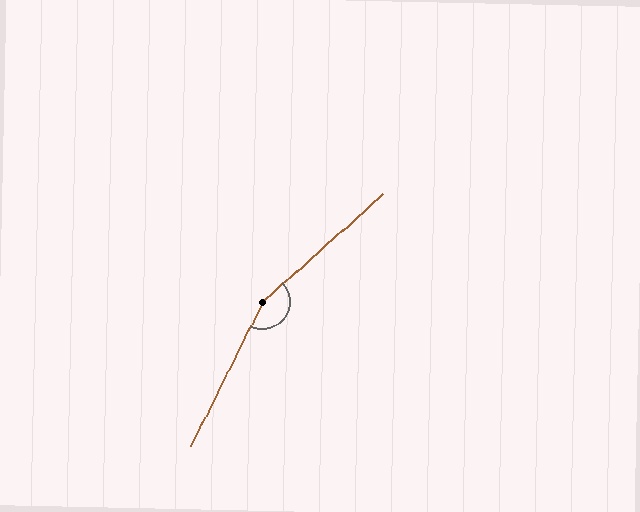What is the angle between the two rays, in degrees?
Approximately 158 degrees.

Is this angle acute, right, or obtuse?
It is obtuse.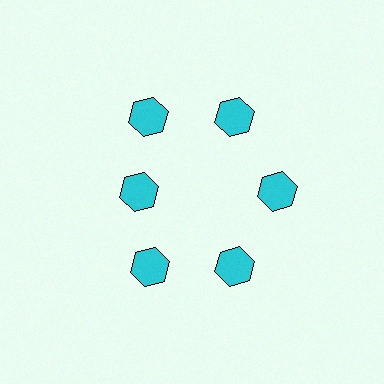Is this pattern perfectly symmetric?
No. The 6 cyan hexagons are arranged in a ring, but one element near the 9 o'clock position is pulled inward toward the center, breaking the 6-fold rotational symmetry.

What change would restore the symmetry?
The symmetry would be restored by moving it outward, back onto the ring so that all 6 hexagons sit at equal angles and equal distance from the center.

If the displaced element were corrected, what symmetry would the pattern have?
It would have 6-fold rotational symmetry — the pattern would map onto itself every 60 degrees.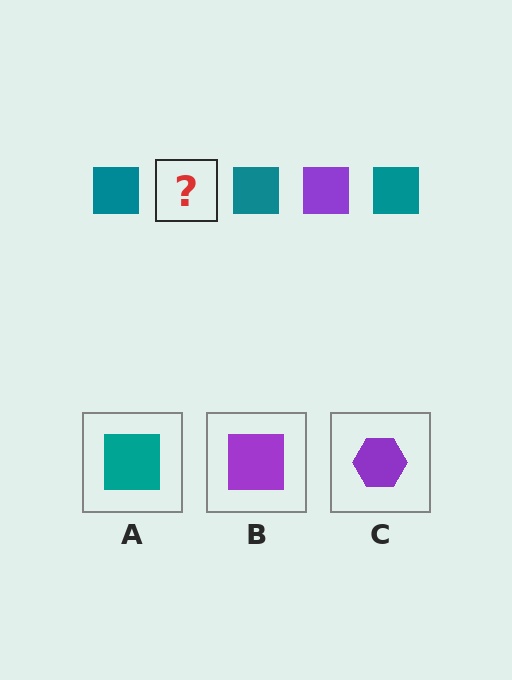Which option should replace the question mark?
Option B.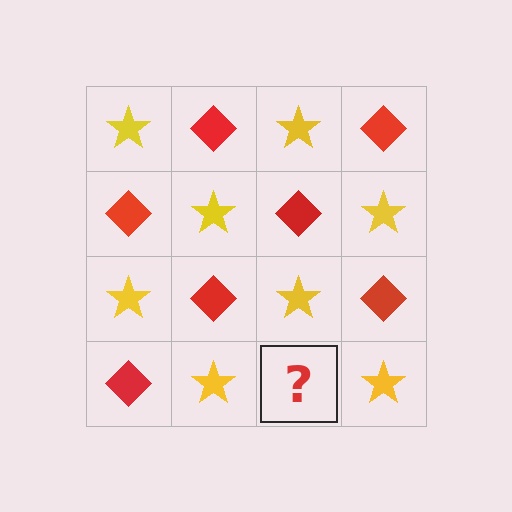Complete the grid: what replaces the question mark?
The question mark should be replaced with a red diamond.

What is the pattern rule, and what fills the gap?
The rule is that it alternates yellow star and red diamond in a checkerboard pattern. The gap should be filled with a red diamond.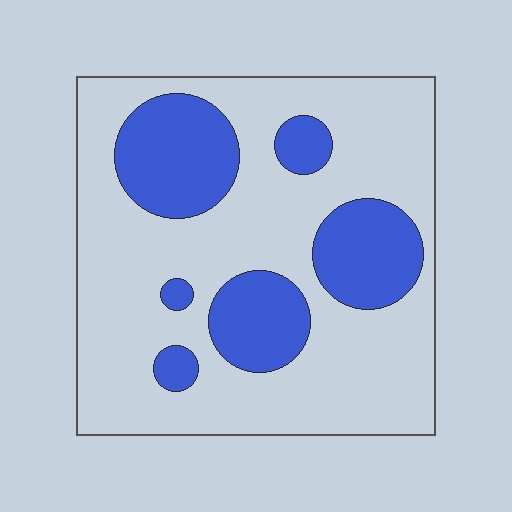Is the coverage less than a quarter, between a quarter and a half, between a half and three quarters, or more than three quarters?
Between a quarter and a half.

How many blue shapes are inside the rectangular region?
6.